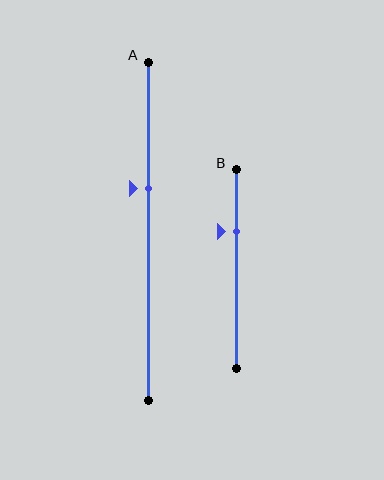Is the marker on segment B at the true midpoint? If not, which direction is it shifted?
No, the marker on segment B is shifted upward by about 19% of the segment length.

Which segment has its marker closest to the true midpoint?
Segment A has its marker closest to the true midpoint.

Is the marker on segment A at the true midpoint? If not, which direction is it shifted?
No, the marker on segment A is shifted upward by about 13% of the segment length.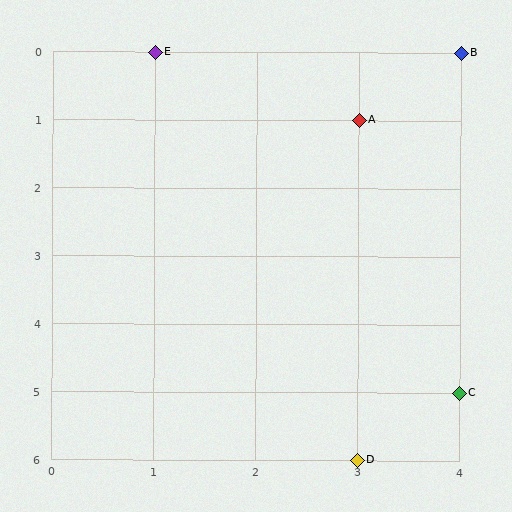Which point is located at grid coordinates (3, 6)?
Point D is at (3, 6).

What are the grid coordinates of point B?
Point B is at grid coordinates (4, 0).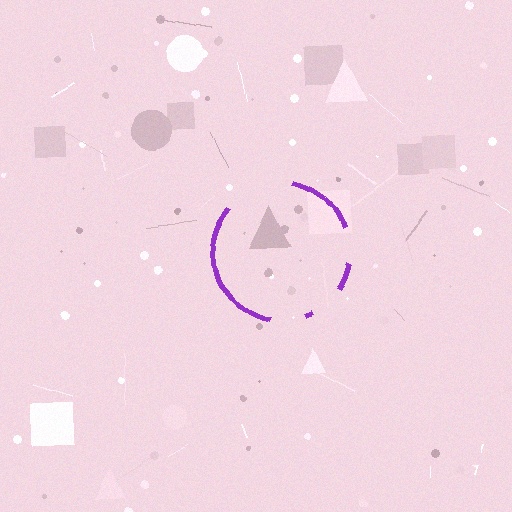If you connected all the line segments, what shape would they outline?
They would outline a circle.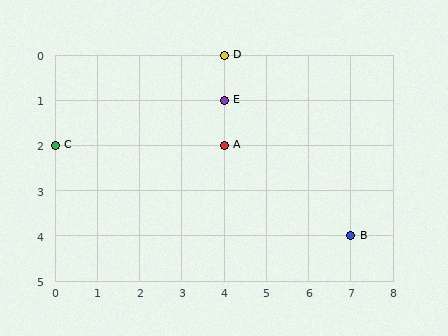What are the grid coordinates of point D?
Point D is at grid coordinates (4, 0).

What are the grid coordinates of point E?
Point E is at grid coordinates (4, 1).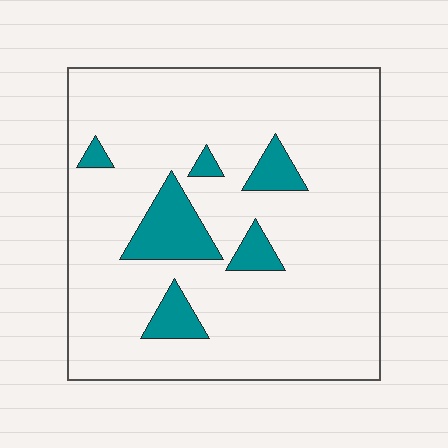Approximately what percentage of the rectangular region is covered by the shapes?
Approximately 10%.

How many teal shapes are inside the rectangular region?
6.